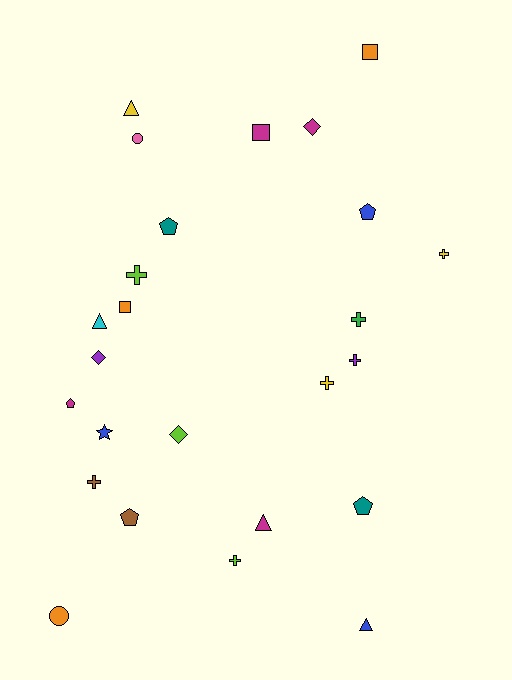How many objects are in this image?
There are 25 objects.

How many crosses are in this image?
There are 7 crosses.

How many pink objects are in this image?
There is 1 pink object.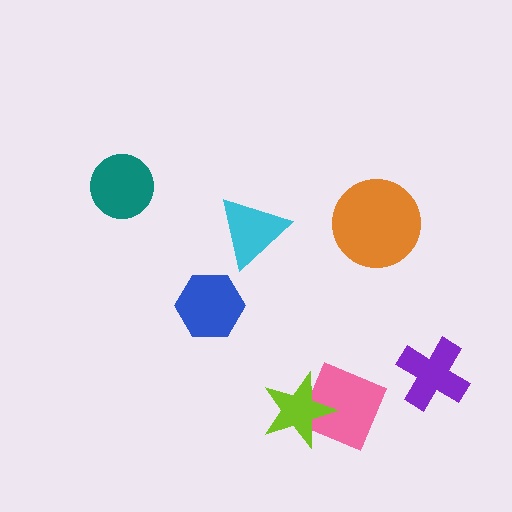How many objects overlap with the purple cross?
0 objects overlap with the purple cross.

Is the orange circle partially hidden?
No, no other shape covers it.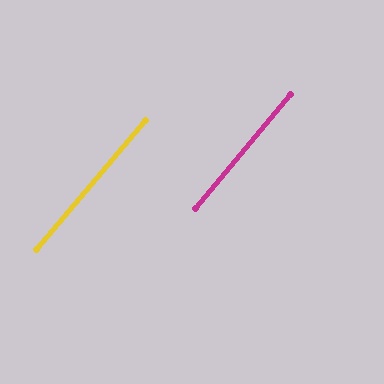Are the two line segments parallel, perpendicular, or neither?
Parallel — their directions differ by only 0.1°.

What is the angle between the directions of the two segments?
Approximately 0 degrees.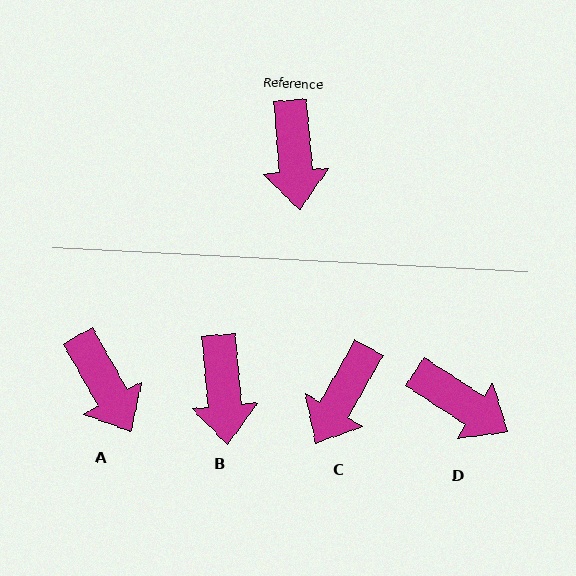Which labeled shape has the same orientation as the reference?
B.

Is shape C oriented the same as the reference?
No, it is off by about 34 degrees.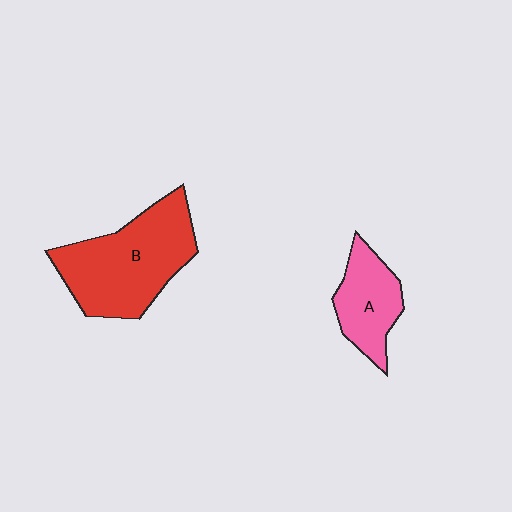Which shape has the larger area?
Shape B (red).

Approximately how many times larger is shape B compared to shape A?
Approximately 1.9 times.